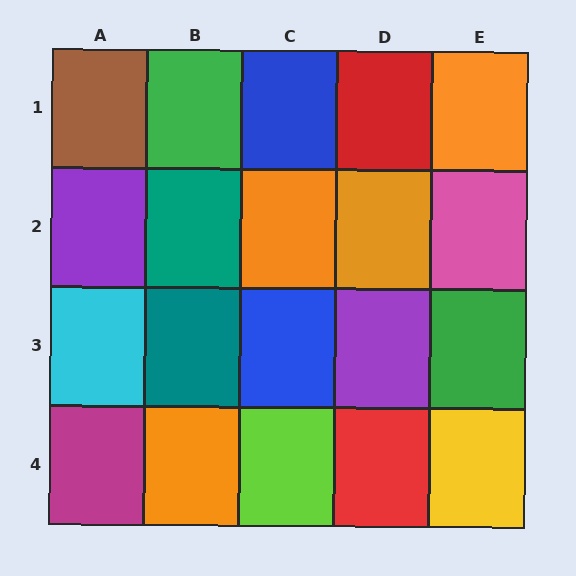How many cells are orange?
4 cells are orange.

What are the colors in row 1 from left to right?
Brown, green, blue, red, orange.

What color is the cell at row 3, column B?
Teal.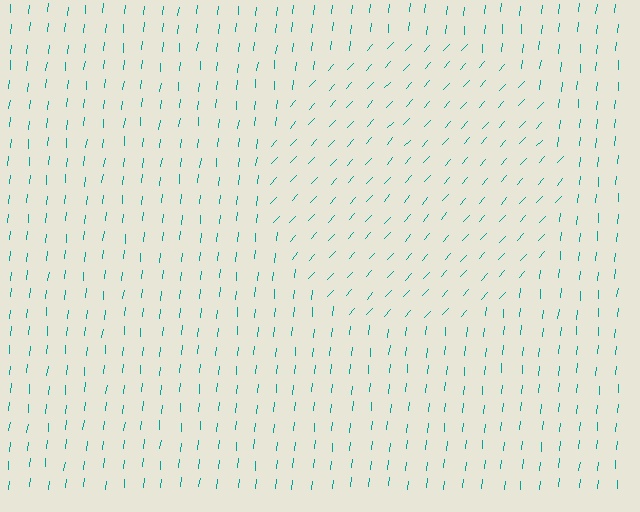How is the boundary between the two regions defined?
The boundary is defined purely by a change in line orientation (approximately 36 degrees difference). All lines are the same color and thickness.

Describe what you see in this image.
The image is filled with small teal line segments. A circle region in the image has lines oriented differently from the surrounding lines, creating a visible texture boundary.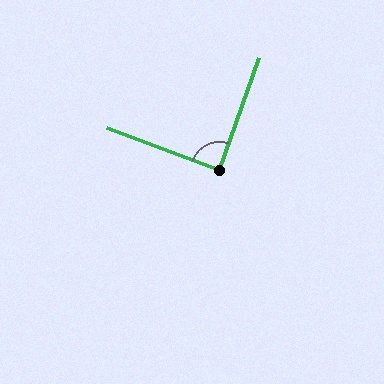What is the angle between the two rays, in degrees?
Approximately 89 degrees.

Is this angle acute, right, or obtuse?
It is approximately a right angle.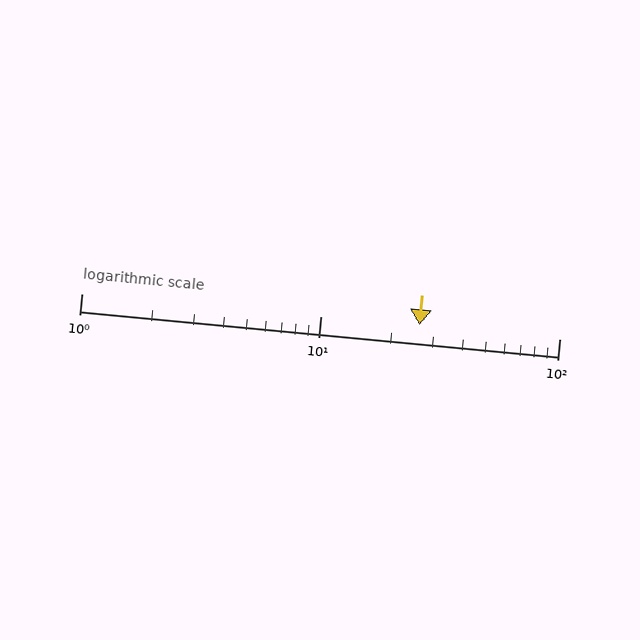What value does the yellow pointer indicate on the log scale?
The pointer indicates approximately 26.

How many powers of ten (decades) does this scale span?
The scale spans 2 decades, from 1 to 100.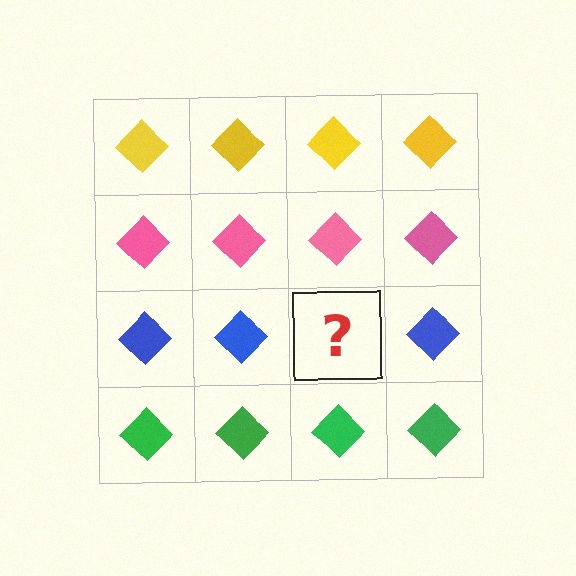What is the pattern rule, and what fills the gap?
The rule is that each row has a consistent color. The gap should be filled with a blue diamond.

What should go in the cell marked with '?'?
The missing cell should contain a blue diamond.